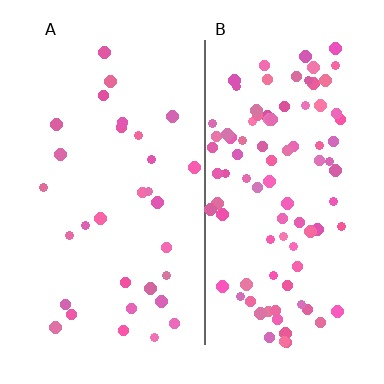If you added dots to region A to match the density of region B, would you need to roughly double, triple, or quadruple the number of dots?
Approximately triple.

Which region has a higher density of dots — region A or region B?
B (the right).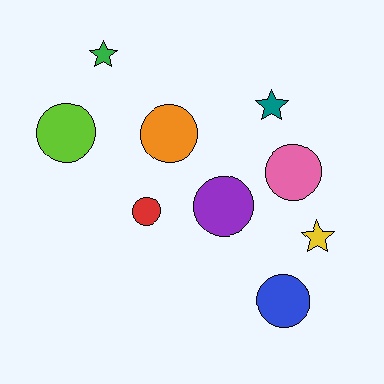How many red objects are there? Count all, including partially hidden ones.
There is 1 red object.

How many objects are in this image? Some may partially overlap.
There are 9 objects.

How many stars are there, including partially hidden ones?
There are 3 stars.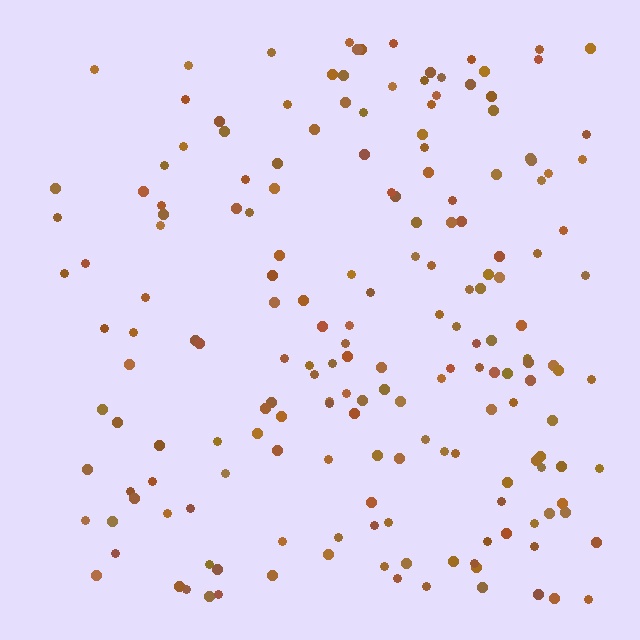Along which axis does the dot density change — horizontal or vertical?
Horizontal.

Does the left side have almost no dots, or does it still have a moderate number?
Still a moderate number, just noticeably fewer than the right.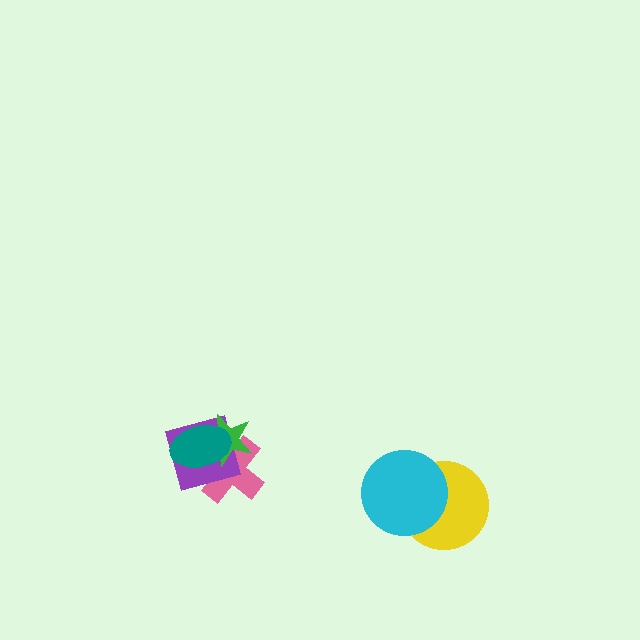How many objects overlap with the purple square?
3 objects overlap with the purple square.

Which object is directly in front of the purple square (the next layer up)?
The green star is directly in front of the purple square.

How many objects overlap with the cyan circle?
1 object overlaps with the cyan circle.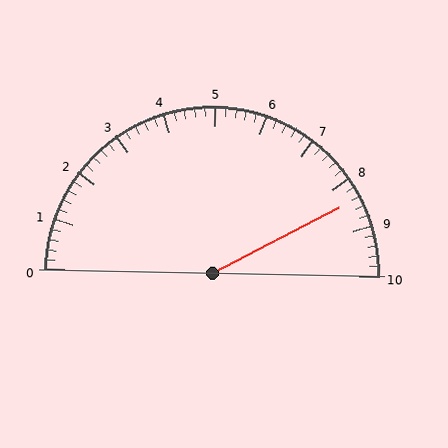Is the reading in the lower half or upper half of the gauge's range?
The reading is in the upper half of the range (0 to 10).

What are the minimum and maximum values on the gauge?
The gauge ranges from 0 to 10.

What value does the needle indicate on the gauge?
The needle indicates approximately 8.4.